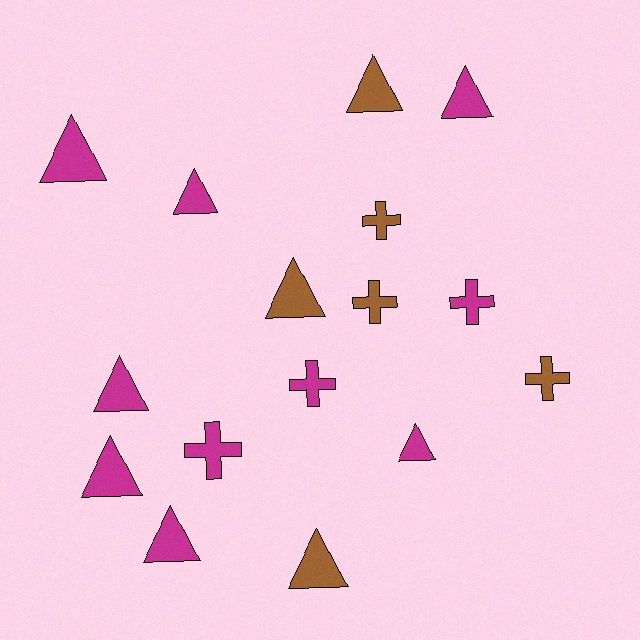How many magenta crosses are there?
There are 3 magenta crosses.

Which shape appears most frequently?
Triangle, with 10 objects.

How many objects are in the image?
There are 16 objects.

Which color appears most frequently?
Magenta, with 10 objects.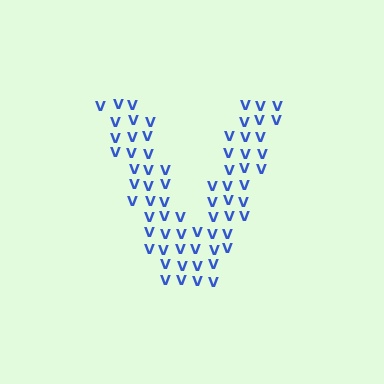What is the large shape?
The large shape is the letter V.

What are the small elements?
The small elements are letter V's.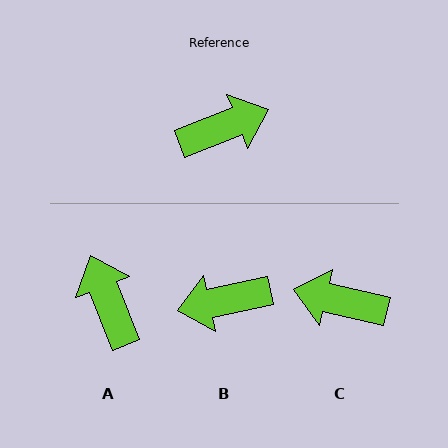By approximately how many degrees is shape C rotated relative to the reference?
Approximately 145 degrees counter-clockwise.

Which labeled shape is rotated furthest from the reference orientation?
B, about 171 degrees away.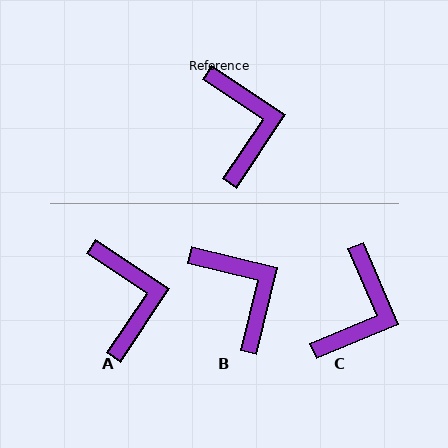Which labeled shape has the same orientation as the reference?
A.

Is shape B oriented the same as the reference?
No, it is off by about 20 degrees.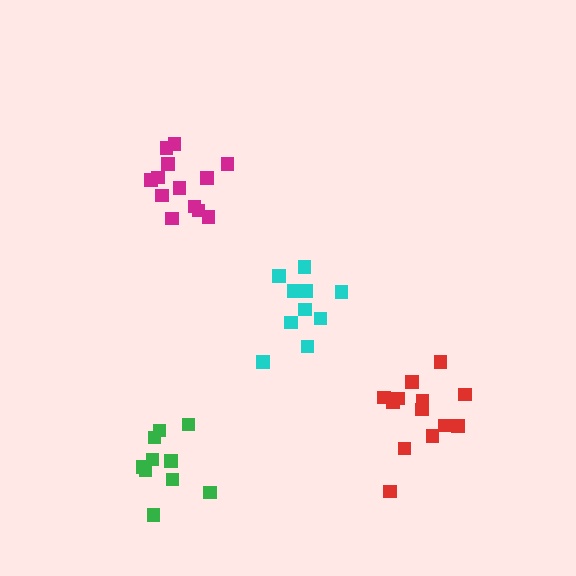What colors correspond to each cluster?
The clusters are colored: magenta, red, green, cyan.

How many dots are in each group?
Group 1: 13 dots, Group 2: 13 dots, Group 3: 10 dots, Group 4: 10 dots (46 total).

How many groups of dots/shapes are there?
There are 4 groups.